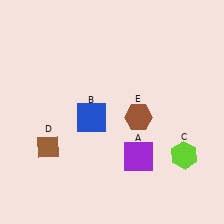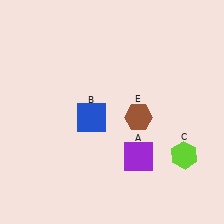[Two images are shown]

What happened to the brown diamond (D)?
The brown diamond (D) was removed in Image 2. It was in the bottom-left area of Image 1.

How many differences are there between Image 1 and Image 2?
There is 1 difference between the two images.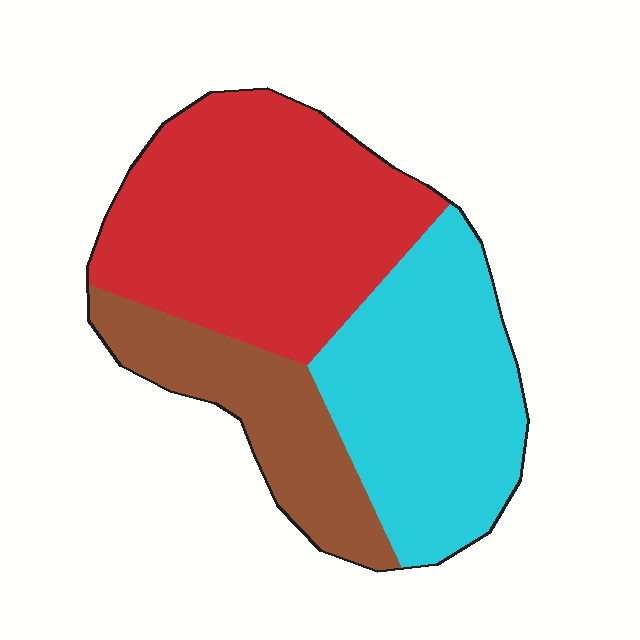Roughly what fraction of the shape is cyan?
Cyan covers around 35% of the shape.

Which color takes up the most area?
Red, at roughly 45%.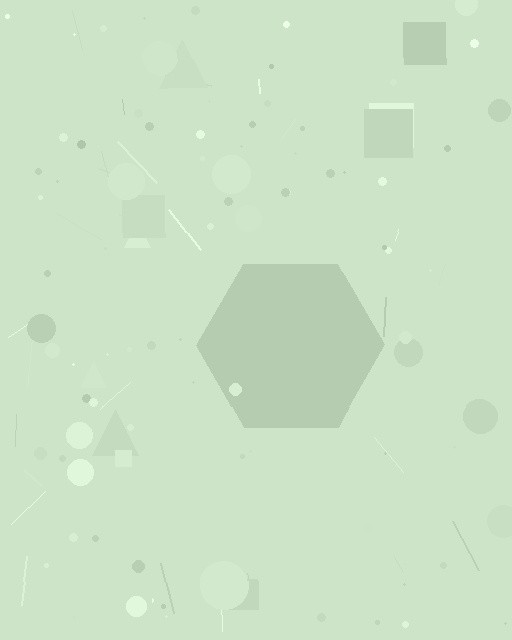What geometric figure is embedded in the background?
A hexagon is embedded in the background.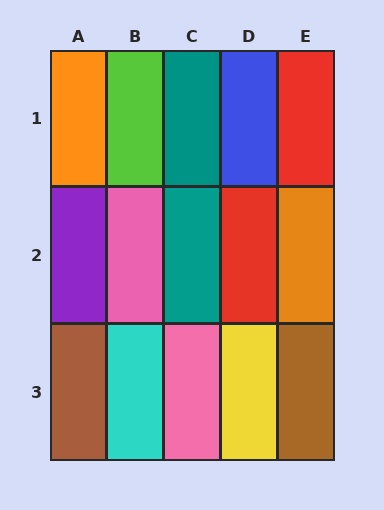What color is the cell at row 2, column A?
Purple.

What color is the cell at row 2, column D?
Red.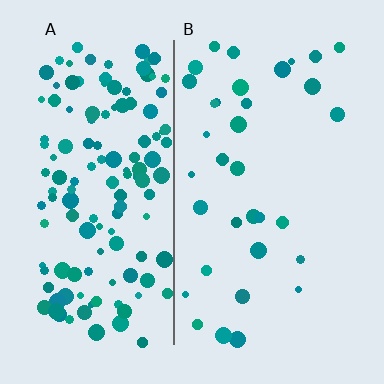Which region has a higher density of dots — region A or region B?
A (the left).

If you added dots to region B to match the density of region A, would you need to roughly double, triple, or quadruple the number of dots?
Approximately quadruple.